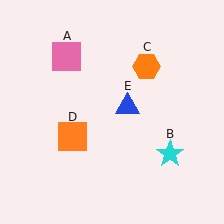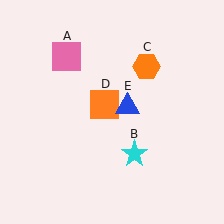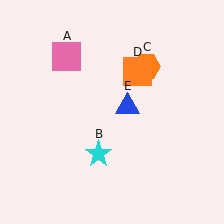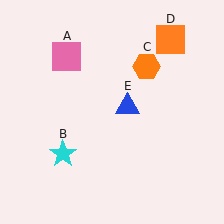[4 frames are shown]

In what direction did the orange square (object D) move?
The orange square (object D) moved up and to the right.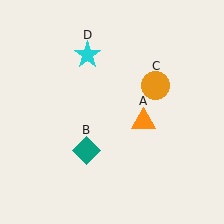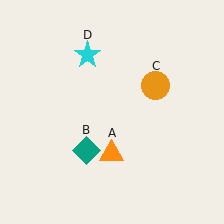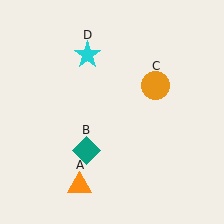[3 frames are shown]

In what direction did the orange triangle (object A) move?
The orange triangle (object A) moved down and to the left.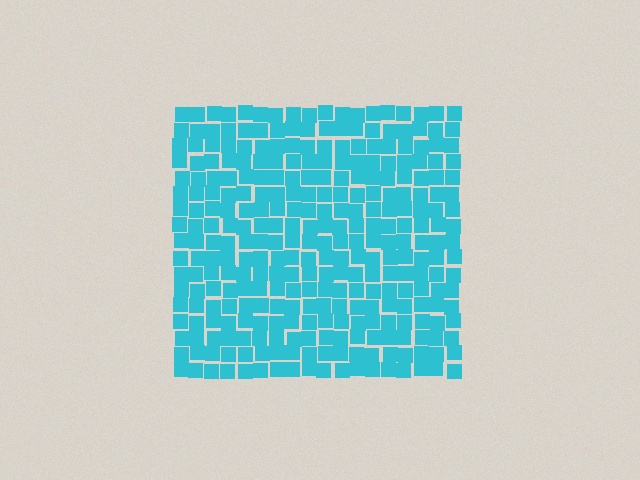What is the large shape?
The large shape is a square.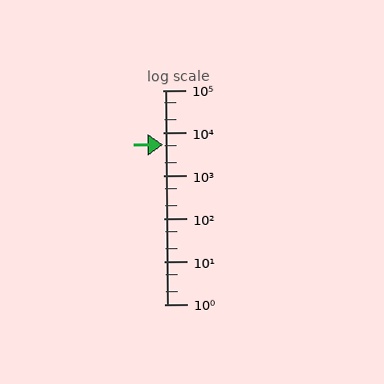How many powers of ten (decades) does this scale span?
The scale spans 5 decades, from 1 to 100000.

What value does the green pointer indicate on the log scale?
The pointer indicates approximately 5200.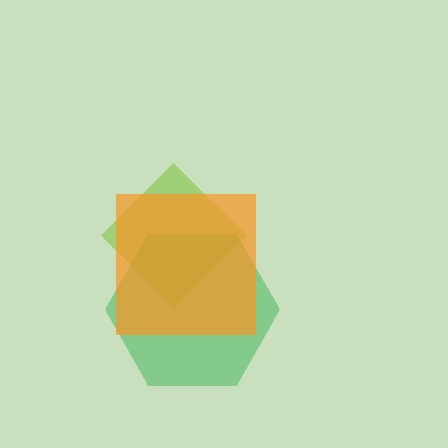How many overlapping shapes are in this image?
There are 3 overlapping shapes in the image.